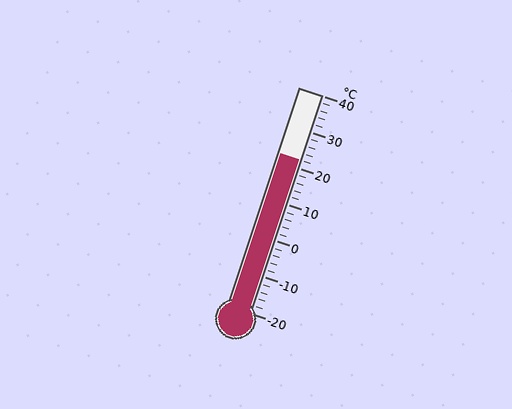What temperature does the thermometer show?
The thermometer shows approximately 22°C.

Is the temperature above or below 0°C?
The temperature is above 0°C.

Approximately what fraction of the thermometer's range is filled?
The thermometer is filled to approximately 70% of its range.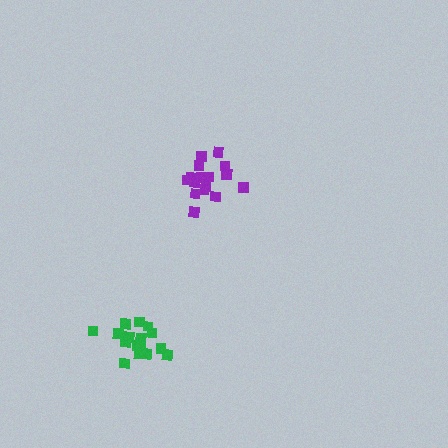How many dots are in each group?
Group 1: 16 dots, Group 2: 16 dots (32 total).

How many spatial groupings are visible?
There are 2 spatial groupings.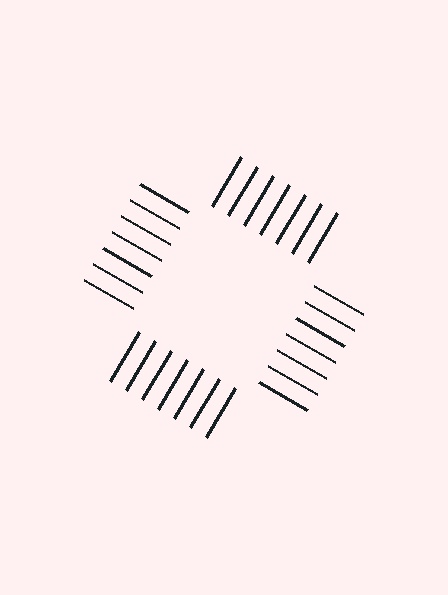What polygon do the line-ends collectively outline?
An illusory square — the line segments terminate on its edges but no continuous stroke is drawn.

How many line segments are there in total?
28 — 7 along each of the 4 edges.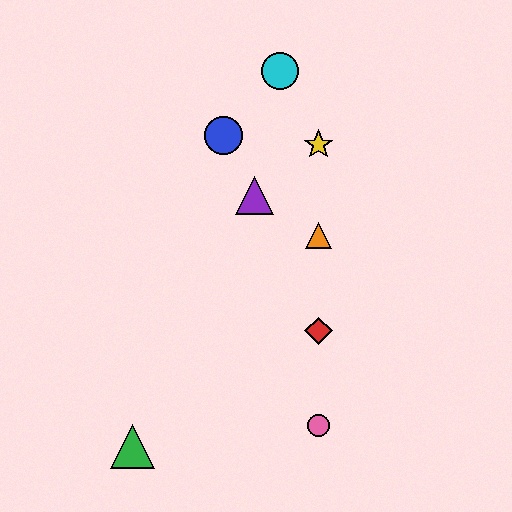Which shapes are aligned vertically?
The red diamond, the yellow star, the orange triangle, the pink circle are aligned vertically.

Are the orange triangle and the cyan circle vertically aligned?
No, the orange triangle is at x≈319 and the cyan circle is at x≈280.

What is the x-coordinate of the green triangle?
The green triangle is at x≈133.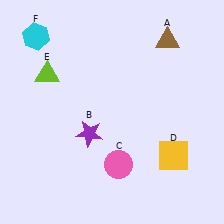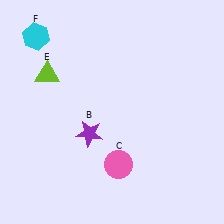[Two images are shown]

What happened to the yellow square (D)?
The yellow square (D) was removed in Image 2. It was in the bottom-right area of Image 1.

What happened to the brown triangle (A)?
The brown triangle (A) was removed in Image 2. It was in the top-right area of Image 1.